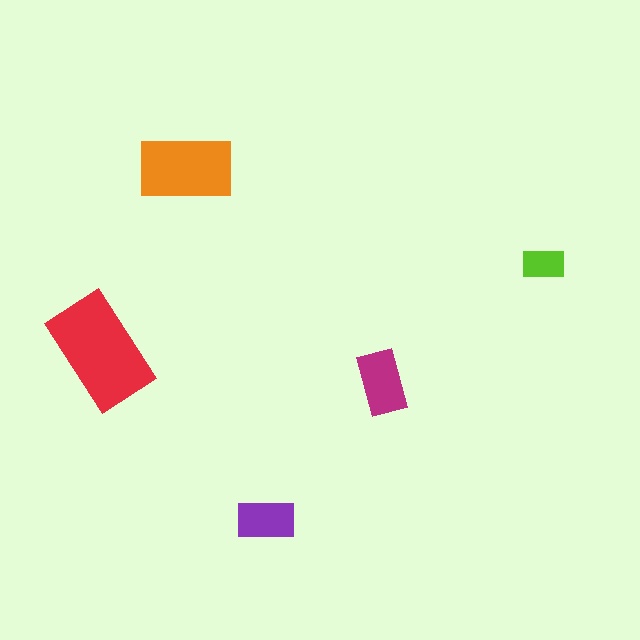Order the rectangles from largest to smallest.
the red one, the orange one, the magenta one, the purple one, the lime one.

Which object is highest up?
The orange rectangle is topmost.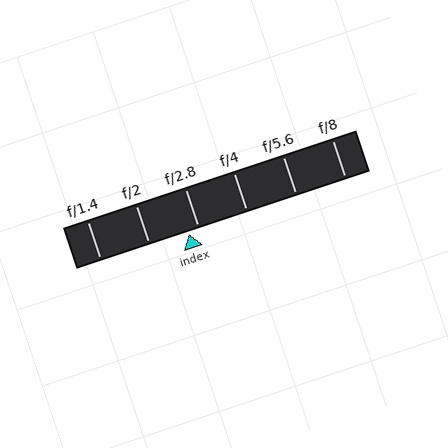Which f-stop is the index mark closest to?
The index mark is closest to f/2.8.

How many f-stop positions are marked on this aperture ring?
There are 6 f-stop positions marked.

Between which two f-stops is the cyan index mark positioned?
The index mark is between f/2 and f/2.8.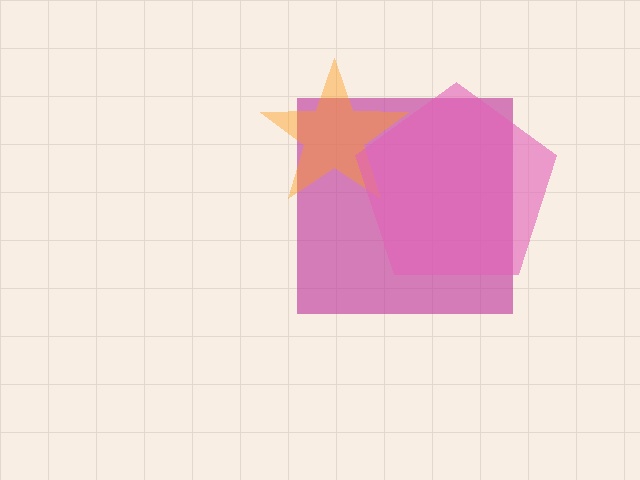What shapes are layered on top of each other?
The layered shapes are: a magenta square, an orange star, a pink pentagon.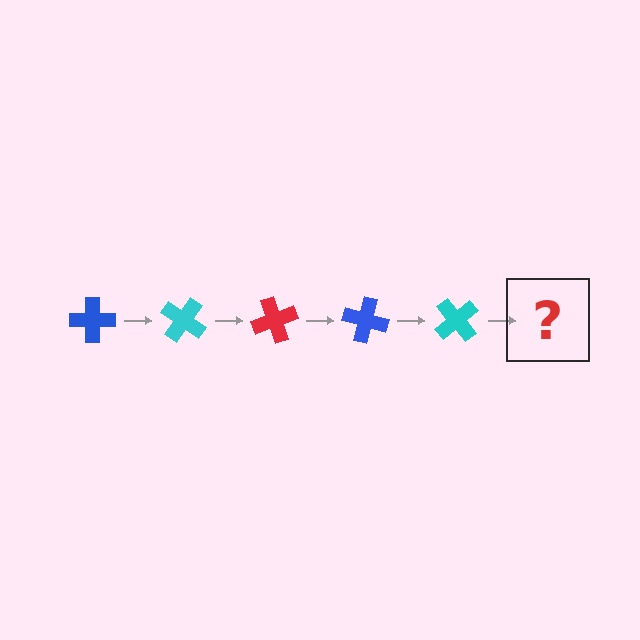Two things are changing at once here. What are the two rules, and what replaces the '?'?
The two rules are that it rotates 35 degrees each step and the color cycles through blue, cyan, and red. The '?' should be a red cross, rotated 175 degrees from the start.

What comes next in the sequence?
The next element should be a red cross, rotated 175 degrees from the start.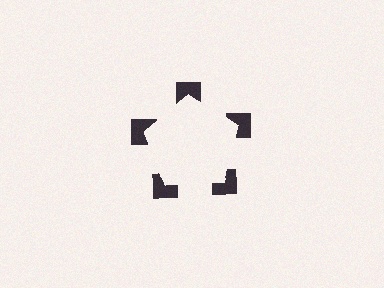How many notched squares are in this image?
There are 5 — one at each vertex of the illusory pentagon.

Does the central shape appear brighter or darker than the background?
It typically appears slightly brighter than the background, even though no actual brightness change is drawn.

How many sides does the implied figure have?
5 sides.